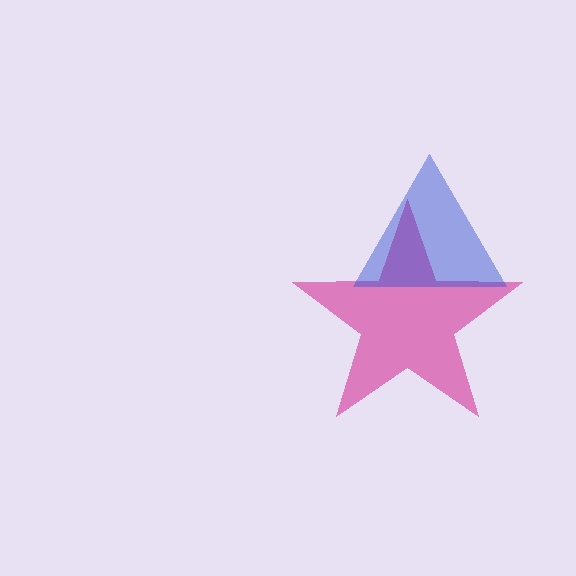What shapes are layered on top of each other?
The layered shapes are: a magenta star, a blue triangle.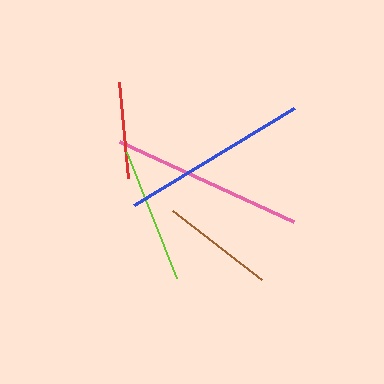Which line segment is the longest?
The pink line is the longest at approximately 192 pixels.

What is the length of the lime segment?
The lime segment is approximately 136 pixels long.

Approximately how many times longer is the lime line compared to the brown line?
The lime line is approximately 1.2 times the length of the brown line.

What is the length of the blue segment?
The blue segment is approximately 187 pixels long.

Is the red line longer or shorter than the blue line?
The blue line is longer than the red line.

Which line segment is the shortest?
The red line is the shortest at approximately 96 pixels.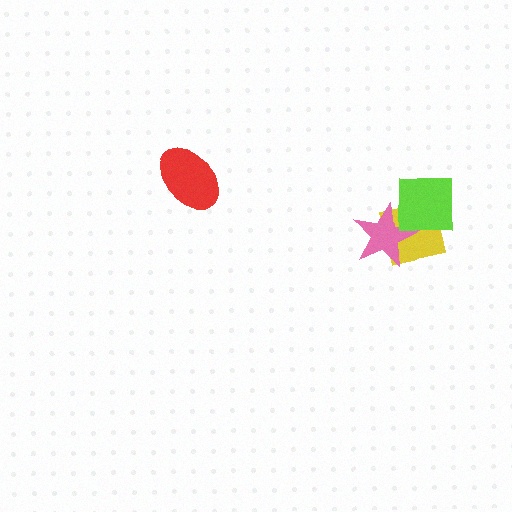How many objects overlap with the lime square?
2 objects overlap with the lime square.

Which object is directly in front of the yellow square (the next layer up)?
The pink star is directly in front of the yellow square.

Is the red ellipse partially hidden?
No, no other shape covers it.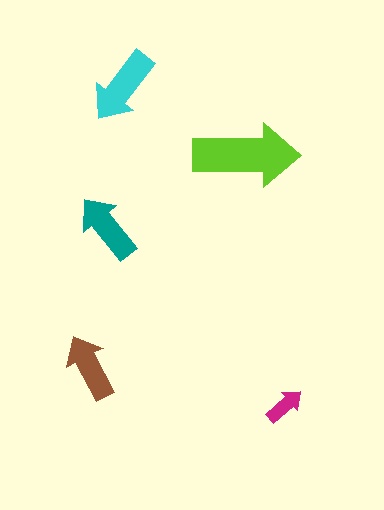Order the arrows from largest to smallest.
the lime one, the cyan one, the teal one, the brown one, the magenta one.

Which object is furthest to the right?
The magenta arrow is rightmost.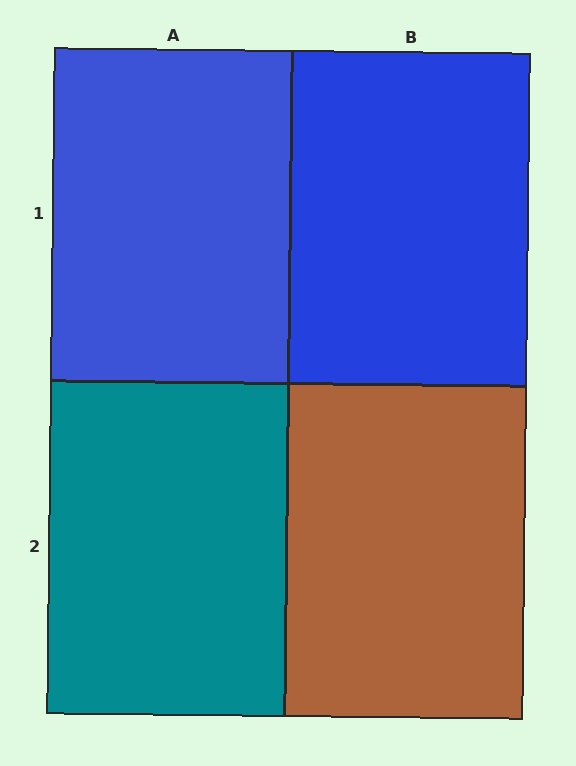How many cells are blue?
2 cells are blue.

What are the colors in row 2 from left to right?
Teal, brown.